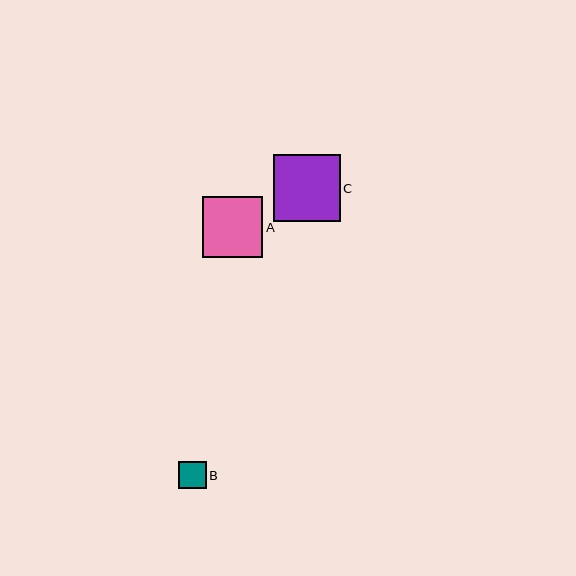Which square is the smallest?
Square B is the smallest with a size of approximately 27 pixels.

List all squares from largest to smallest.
From largest to smallest: C, A, B.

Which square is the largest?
Square C is the largest with a size of approximately 67 pixels.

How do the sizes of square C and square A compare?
Square C and square A are approximately the same size.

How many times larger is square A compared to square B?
Square A is approximately 2.2 times the size of square B.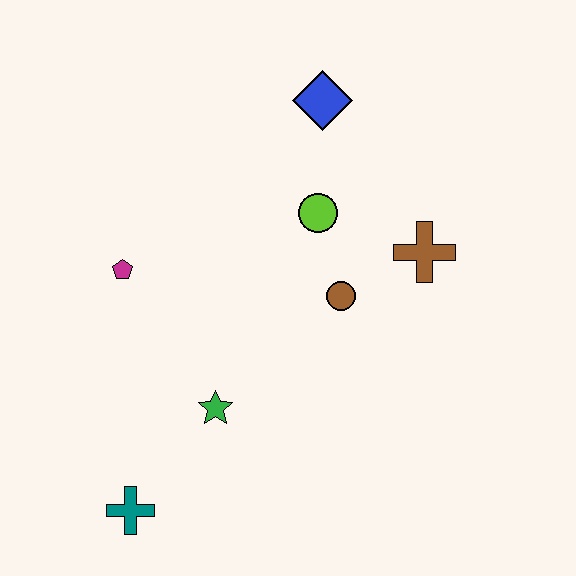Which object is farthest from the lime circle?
The teal cross is farthest from the lime circle.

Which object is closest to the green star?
The teal cross is closest to the green star.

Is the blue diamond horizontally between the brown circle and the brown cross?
No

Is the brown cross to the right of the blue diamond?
Yes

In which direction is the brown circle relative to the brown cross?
The brown circle is to the left of the brown cross.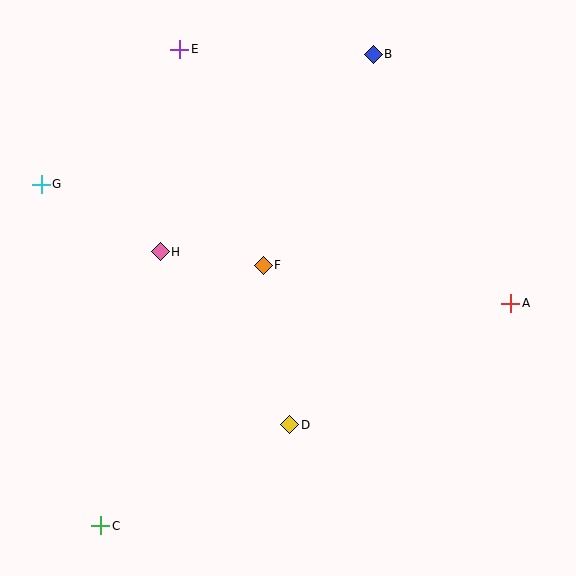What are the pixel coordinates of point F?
Point F is at (263, 265).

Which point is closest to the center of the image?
Point F at (263, 265) is closest to the center.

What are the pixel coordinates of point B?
Point B is at (373, 54).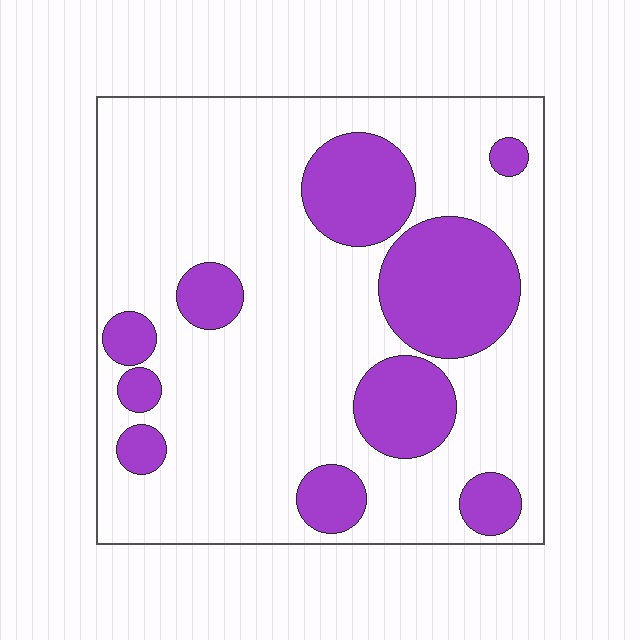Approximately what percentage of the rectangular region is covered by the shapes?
Approximately 25%.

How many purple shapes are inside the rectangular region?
10.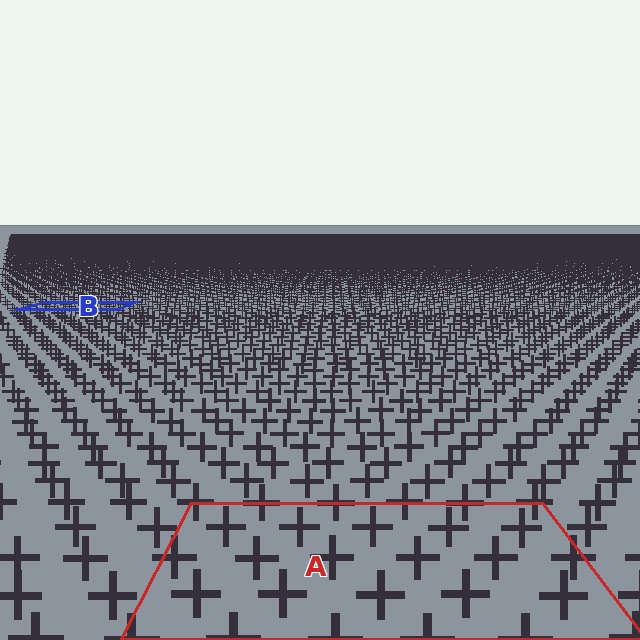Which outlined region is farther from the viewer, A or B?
Region B is farther from the viewer — the texture elements inside it appear smaller and more densely packed.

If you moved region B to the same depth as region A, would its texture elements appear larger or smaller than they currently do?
They would appear larger. At a closer depth, the same texture elements are projected at a bigger on-screen size.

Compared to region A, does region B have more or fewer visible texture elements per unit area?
Region B has more texture elements per unit area — they are packed more densely because it is farther away.